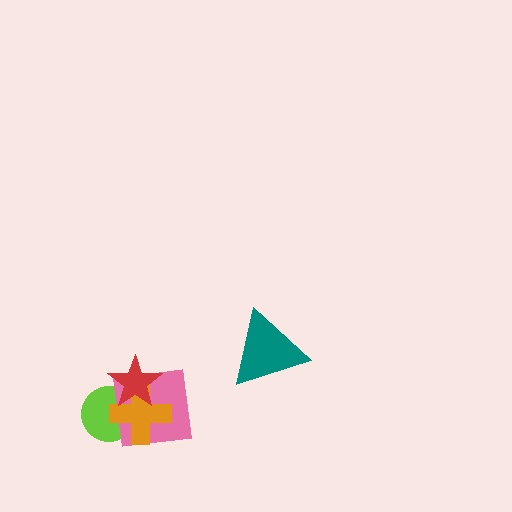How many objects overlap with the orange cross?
3 objects overlap with the orange cross.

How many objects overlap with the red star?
3 objects overlap with the red star.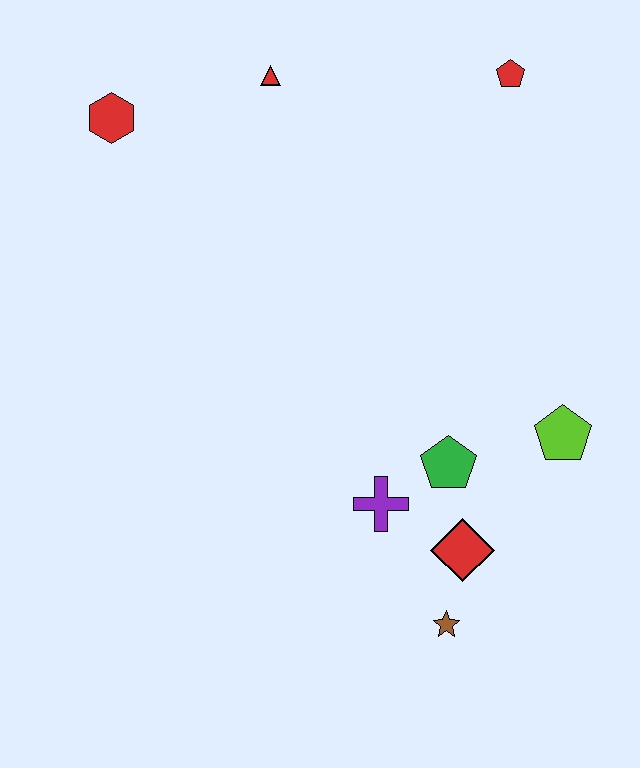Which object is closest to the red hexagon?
The red triangle is closest to the red hexagon.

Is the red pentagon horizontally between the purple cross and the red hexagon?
No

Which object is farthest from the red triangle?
The brown star is farthest from the red triangle.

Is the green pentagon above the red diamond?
Yes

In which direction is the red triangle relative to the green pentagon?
The red triangle is above the green pentagon.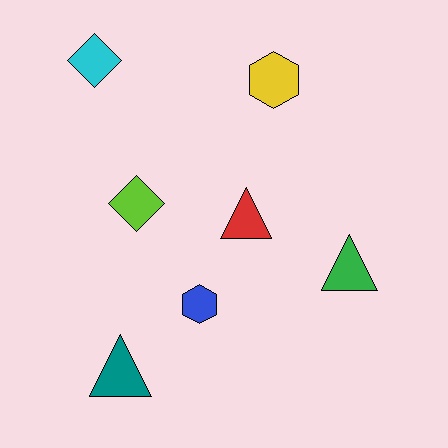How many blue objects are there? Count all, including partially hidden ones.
There is 1 blue object.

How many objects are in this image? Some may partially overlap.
There are 7 objects.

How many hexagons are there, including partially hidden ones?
There are 2 hexagons.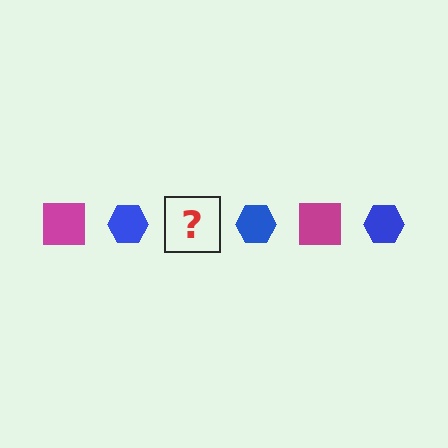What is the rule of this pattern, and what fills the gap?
The rule is that the pattern alternates between magenta square and blue hexagon. The gap should be filled with a magenta square.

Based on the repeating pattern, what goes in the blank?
The blank should be a magenta square.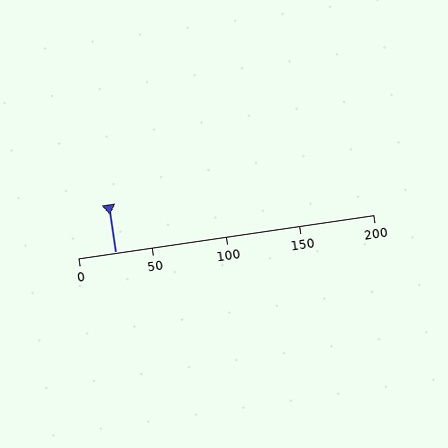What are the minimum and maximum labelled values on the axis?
The axis runs from 0 to 200.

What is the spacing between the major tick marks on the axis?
The major ticks are spaced 50 apart.